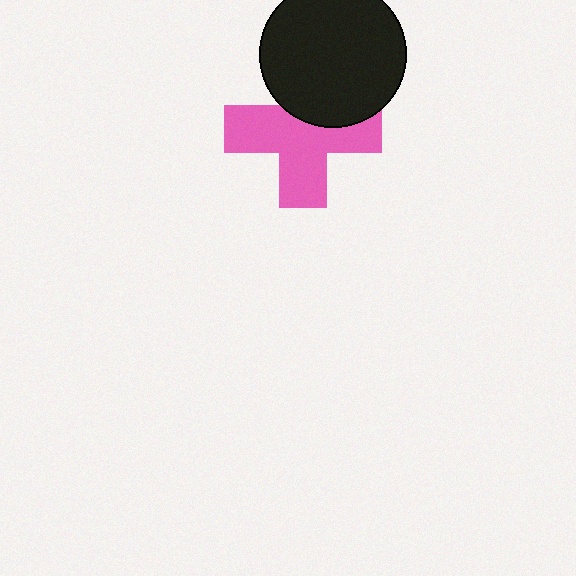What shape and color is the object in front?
The object in front is a black circle.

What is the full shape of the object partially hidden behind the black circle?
The partially hidden object is a pink cross.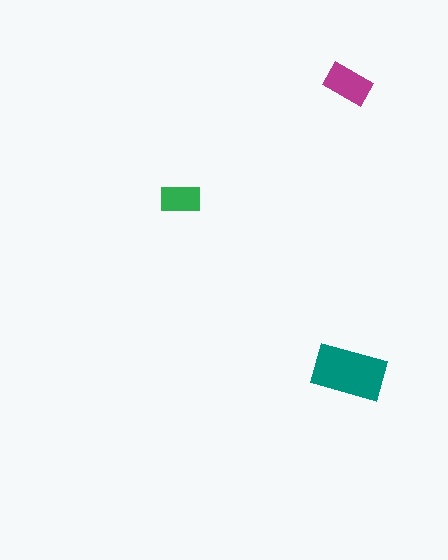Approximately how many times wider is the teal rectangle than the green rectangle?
About 2 times wider.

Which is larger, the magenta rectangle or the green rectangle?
The magenta one.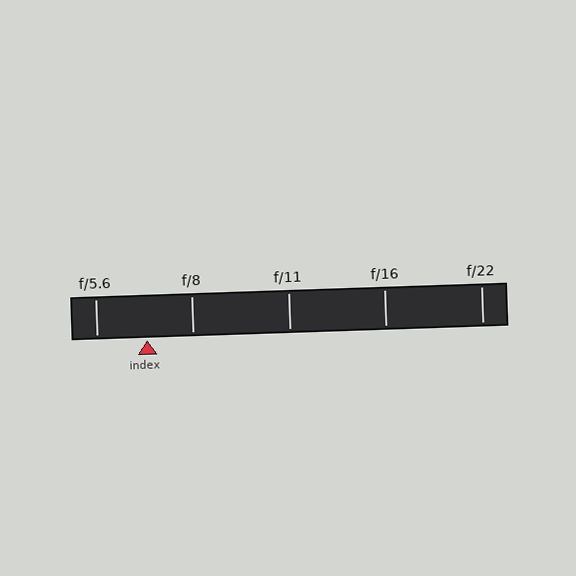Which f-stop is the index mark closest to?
The index mark is closest to f/8.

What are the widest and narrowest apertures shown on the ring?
The widest aperture shown is f/5.6 and the narrowest is f/22.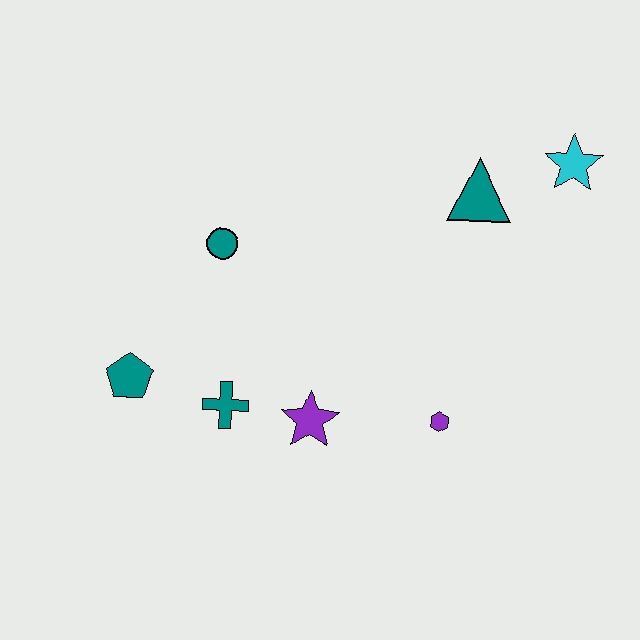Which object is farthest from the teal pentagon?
The cyan star is farthest from the teal pentagon.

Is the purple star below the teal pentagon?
Yes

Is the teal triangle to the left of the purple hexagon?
No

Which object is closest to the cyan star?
The teal triangle is closest to the cyan star.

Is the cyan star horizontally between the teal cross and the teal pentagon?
No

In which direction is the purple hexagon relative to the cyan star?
The purple hexagon is below the cyan star.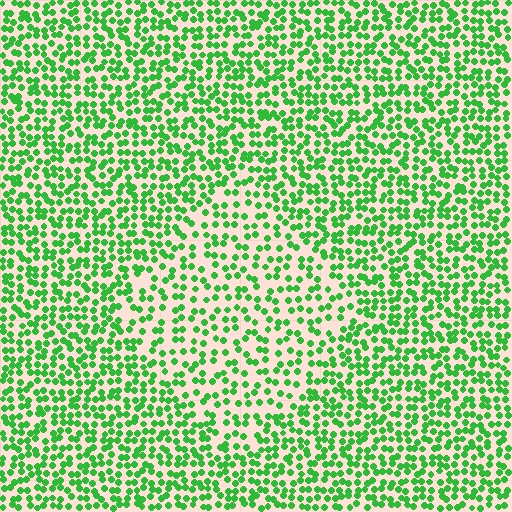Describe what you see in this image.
The image contains small green elements arranged at two different densities. A diamond-shaped region is visible where the elements are less densely packed than the surrounding area.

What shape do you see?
I see a diamond.